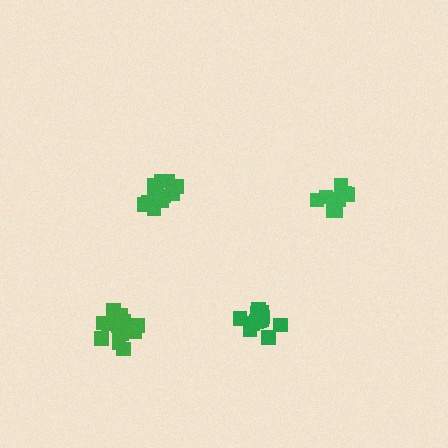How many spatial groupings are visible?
There are 4 spatial groupings.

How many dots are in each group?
Group 1: 13 dots, Group 2: 10 dots, Group 3: 12 dots, Group 4: 15 dots (50 total).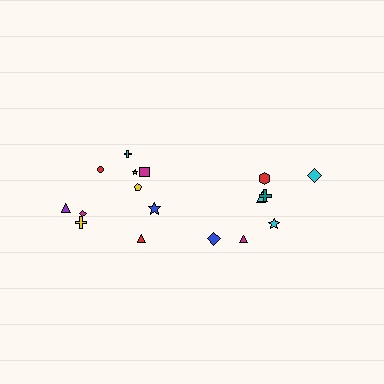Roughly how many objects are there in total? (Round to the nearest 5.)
Roughly 20 objects in total.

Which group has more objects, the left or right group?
The left group.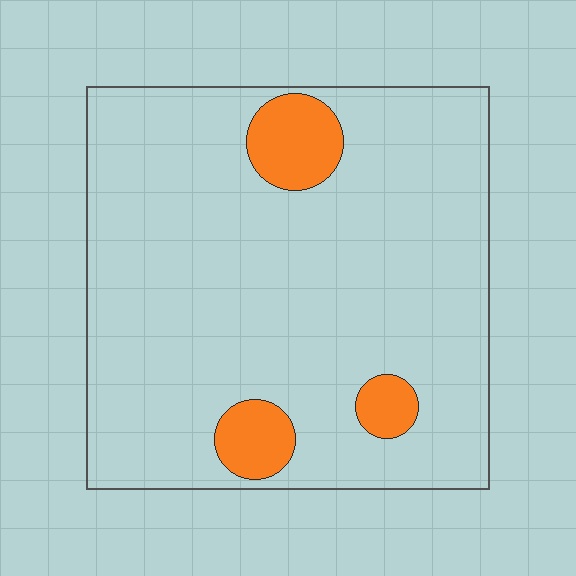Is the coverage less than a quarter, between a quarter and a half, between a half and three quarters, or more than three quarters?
Less than a quarter.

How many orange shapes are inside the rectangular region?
3.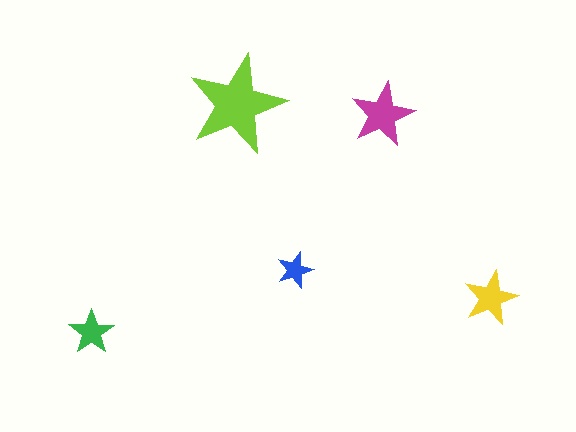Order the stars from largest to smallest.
the lime one, the magenta one, the yellow one, the green one, the blue one.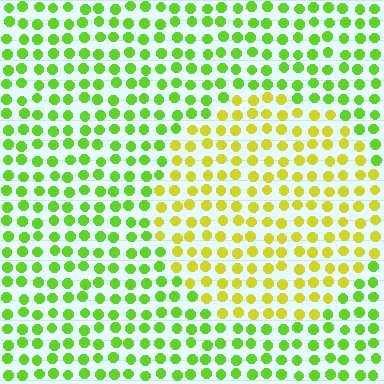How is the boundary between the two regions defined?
The boundary is defined purely by a slight shift in hue (about 40 degrees). Spacing, size, and orientation are identical on both sides.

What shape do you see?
I see a circle.